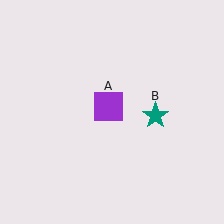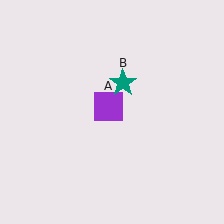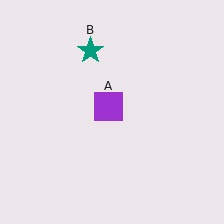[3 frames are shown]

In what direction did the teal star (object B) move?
The teal star (object B) moved up and to the left.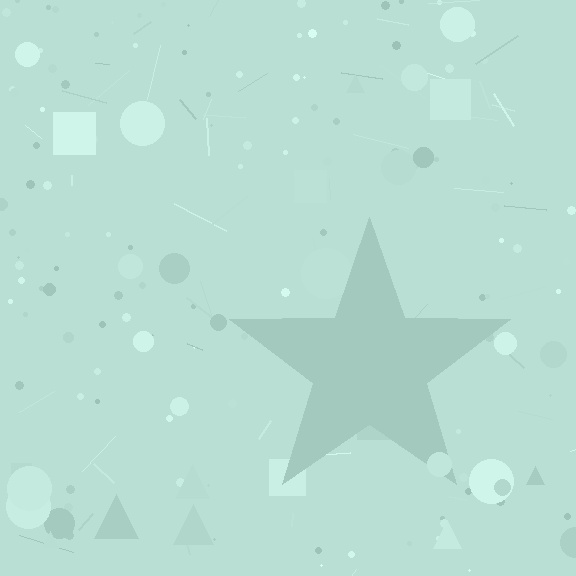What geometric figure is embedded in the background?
A star is embedded in the background.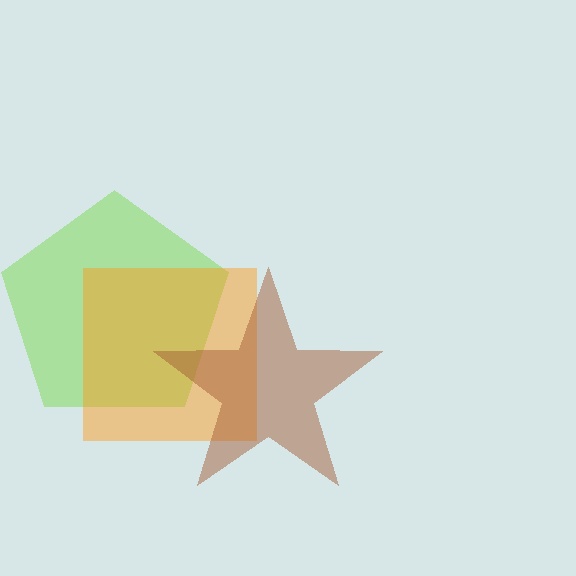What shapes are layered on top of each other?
The layered shapes are: a lime pentagon, an orange square, a brown star.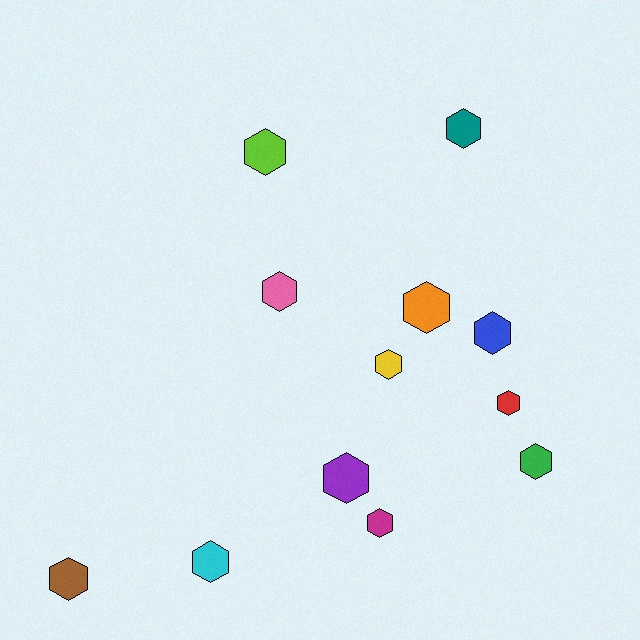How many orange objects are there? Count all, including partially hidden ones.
There is 1 orange object.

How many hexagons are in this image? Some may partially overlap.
There are 12 hexagons.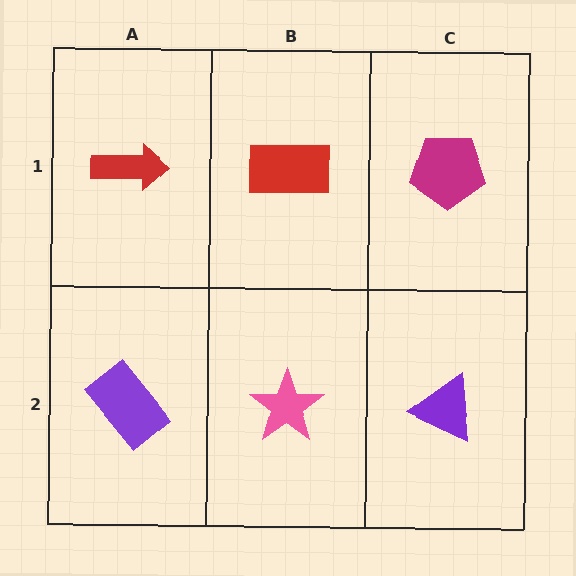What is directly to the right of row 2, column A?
A pink star.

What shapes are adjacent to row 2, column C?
A magenta pentagon (row 1, column C), a pink star (row 2, column B).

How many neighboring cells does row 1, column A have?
2.